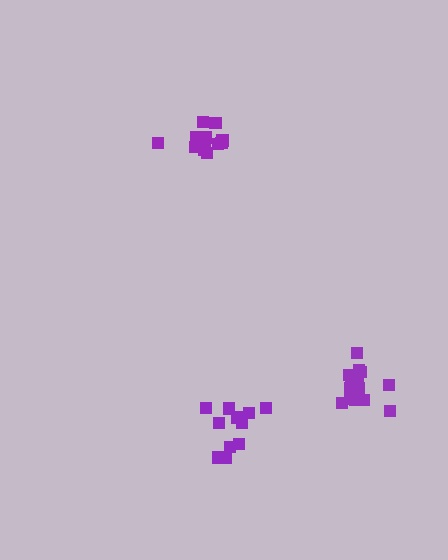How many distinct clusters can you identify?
There are 3 distinct clusters.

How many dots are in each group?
Group 1: 11 dots, Group 2: 14 dots, Group 3: 16 dots (41 total).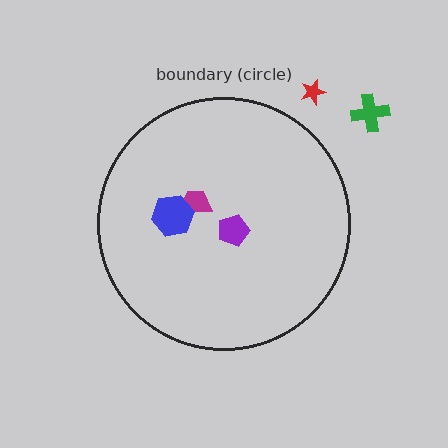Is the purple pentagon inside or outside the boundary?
Inside.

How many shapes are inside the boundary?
3 inside, 2 outside.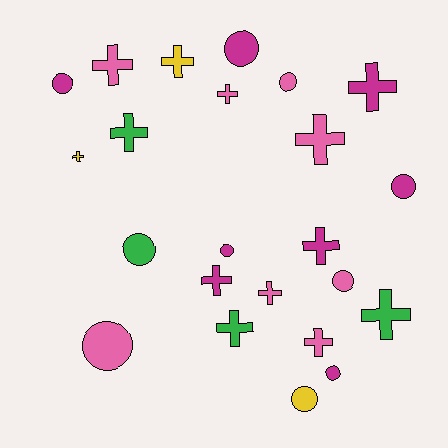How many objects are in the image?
There are 23 objects.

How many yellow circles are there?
There is 1 yellow circle.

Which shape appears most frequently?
Cross, with 13 objects.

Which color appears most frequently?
Magenta, with 8 objects.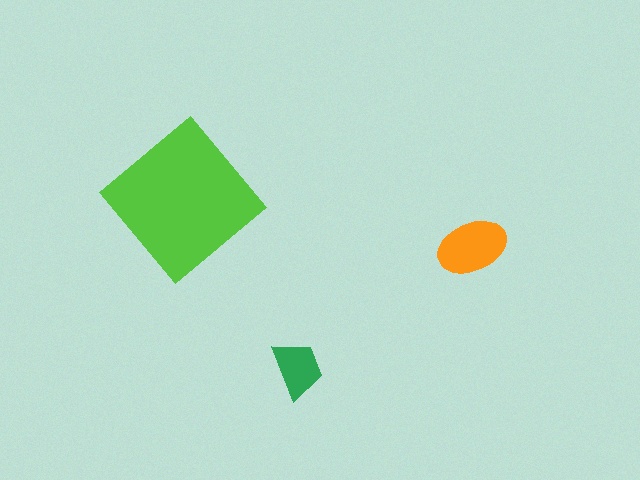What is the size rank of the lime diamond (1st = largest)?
1st.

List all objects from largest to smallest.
The lime diamond, the orange ellipse, the green trapezoid.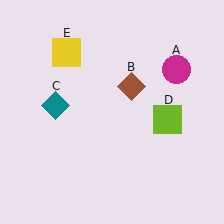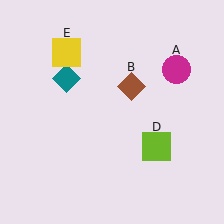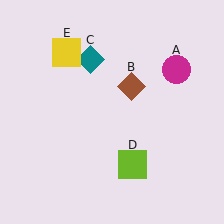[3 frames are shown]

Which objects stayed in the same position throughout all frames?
Magenta circle (object A) and brown diamond (object B) and yellow square (object E) remained stationary.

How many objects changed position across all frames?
2 objects changed position: teal diamond (object C), lime square (object D).